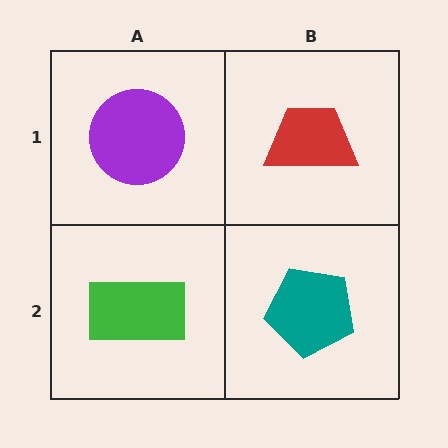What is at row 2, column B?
A teal pentagon.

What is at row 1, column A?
A purple circle.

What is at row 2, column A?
A green rectangle.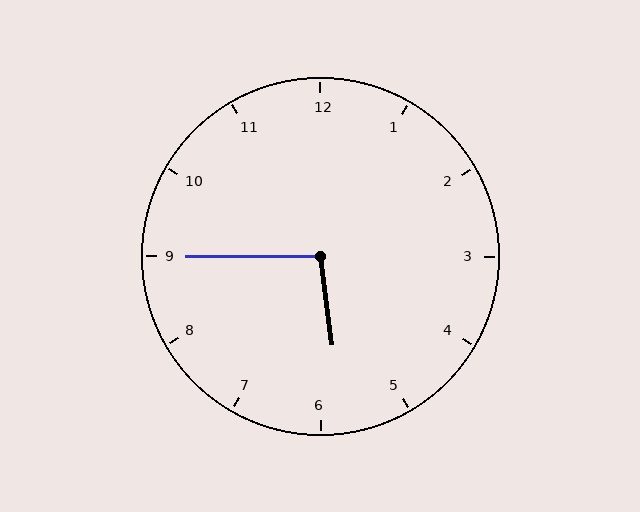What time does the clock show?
5:45.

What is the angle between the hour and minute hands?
Approximately 98 degrees.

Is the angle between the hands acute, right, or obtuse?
It is obtuse.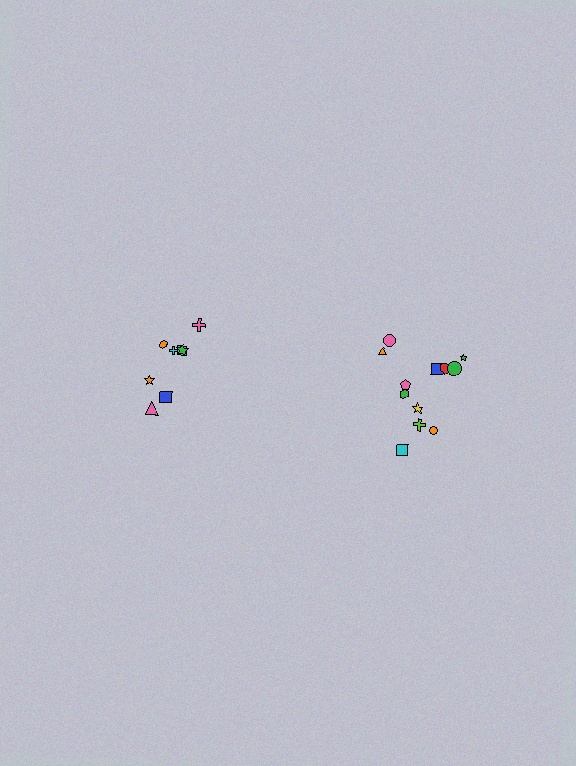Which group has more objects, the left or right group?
The right group.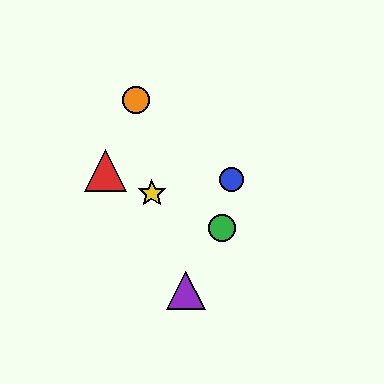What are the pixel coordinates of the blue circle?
The blue circle is at (231, 180).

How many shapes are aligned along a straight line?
3 shapes (the red triangle, the green circle, the yellow star) are aligned along a straight line.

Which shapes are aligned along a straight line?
The red triangle, the green circle, the yellow star are aligned along a straight line.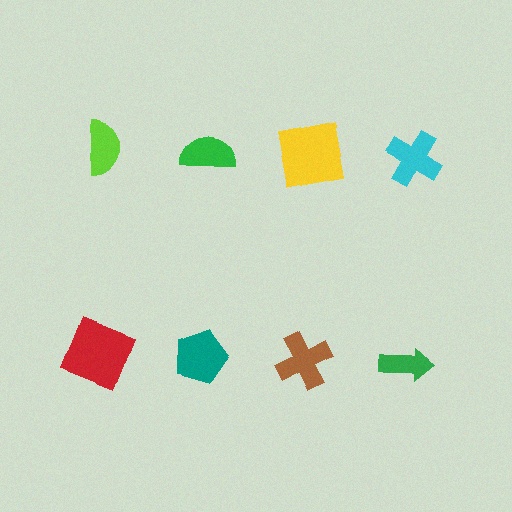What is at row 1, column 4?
A cyan cross.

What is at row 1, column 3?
A yellow square.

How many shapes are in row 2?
4 shapes.